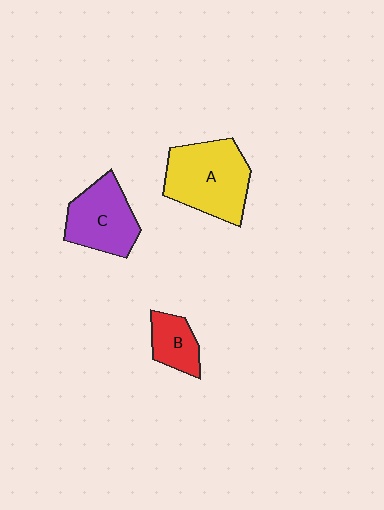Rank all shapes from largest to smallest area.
From largest to smallest: A (yellow), C (purple), B (red).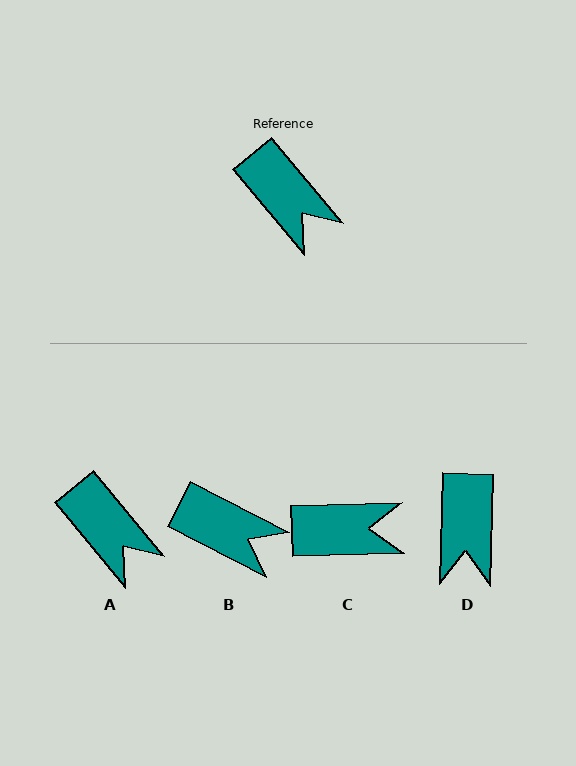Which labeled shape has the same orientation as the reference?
A.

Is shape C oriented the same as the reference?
No, it is off by about 52 degrees.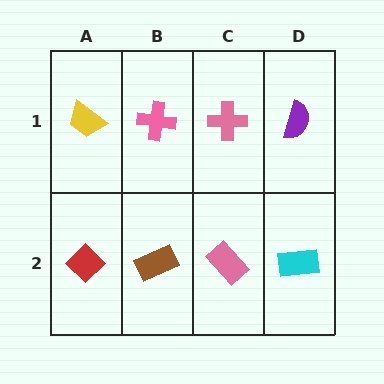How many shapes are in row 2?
4 shapes.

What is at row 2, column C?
A pink rectangle.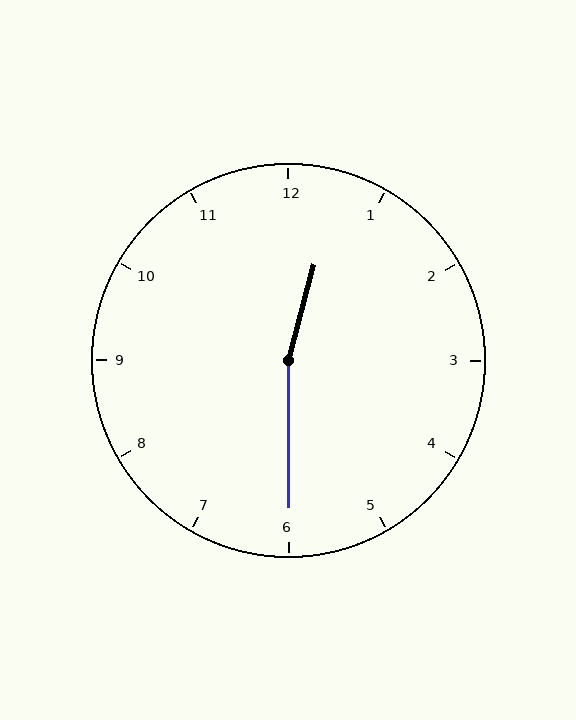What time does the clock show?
12:30.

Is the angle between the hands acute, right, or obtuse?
It is obtuse.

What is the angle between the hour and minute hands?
Approximately 165 degrees.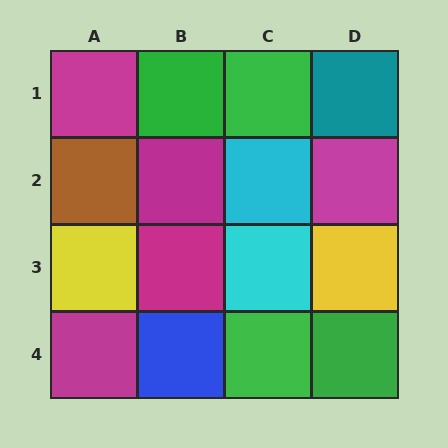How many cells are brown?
1 cell is brown.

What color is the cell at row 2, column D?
Magenta.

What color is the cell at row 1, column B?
Green.